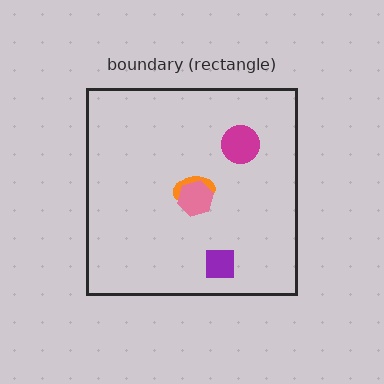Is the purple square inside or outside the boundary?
Inside.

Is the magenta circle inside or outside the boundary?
Inside.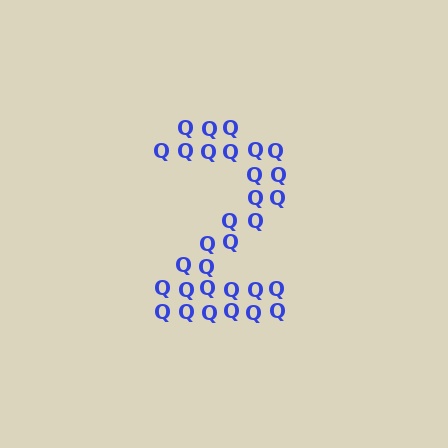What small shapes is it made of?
It is made of small letter Q's.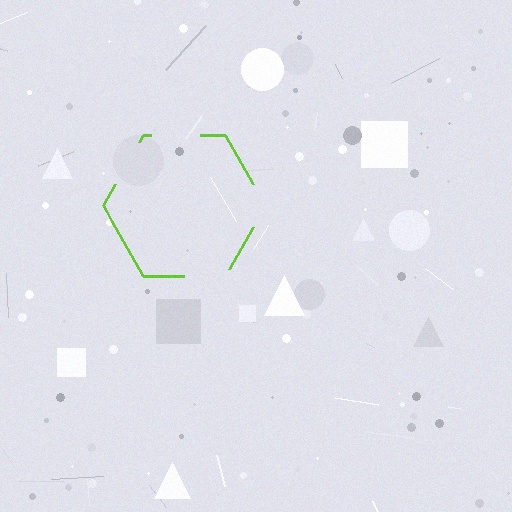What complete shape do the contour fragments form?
The contour fragments form a hexagon.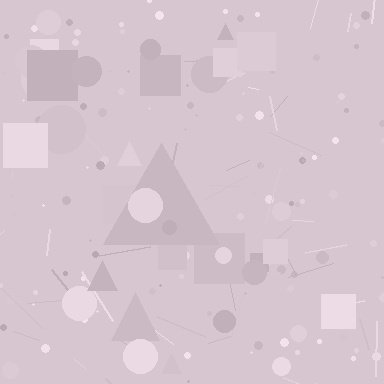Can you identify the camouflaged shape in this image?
The camouflaged shape is a triangle.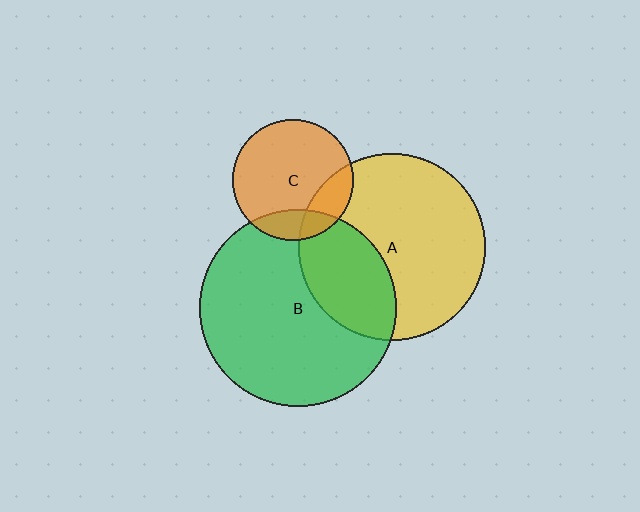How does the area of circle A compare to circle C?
Approximately 2.4 times.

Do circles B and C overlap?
Yes.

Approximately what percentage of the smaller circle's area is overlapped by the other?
Approximately 15%.